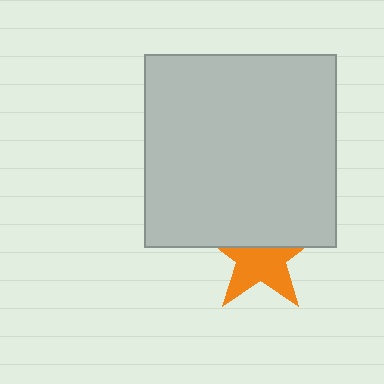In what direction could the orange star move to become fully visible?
The orange star could move down. That would shift it out from behind the light gray square entirely.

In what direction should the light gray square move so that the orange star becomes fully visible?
The light gray square should move up. That is the shortest direction to clear the overlap and leave the orange star fully visible.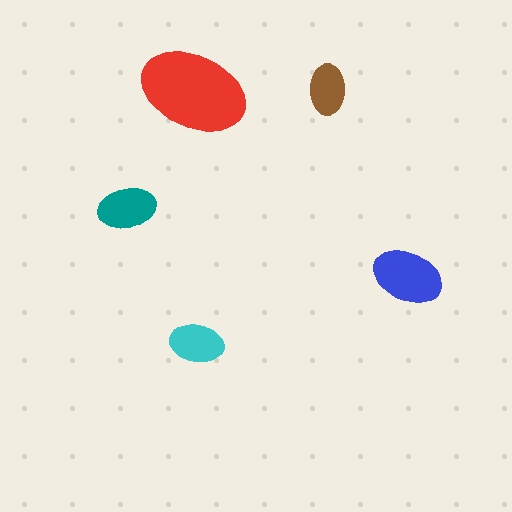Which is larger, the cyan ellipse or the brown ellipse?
The cyan one.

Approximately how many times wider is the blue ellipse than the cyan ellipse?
About 1.5 times wider.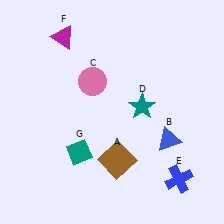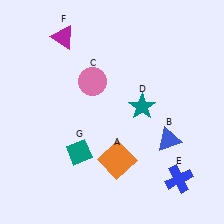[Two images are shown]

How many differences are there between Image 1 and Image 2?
There is 1 difference between the two images.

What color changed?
The square (A) changed from brown in Image 1 to orange in Image 2.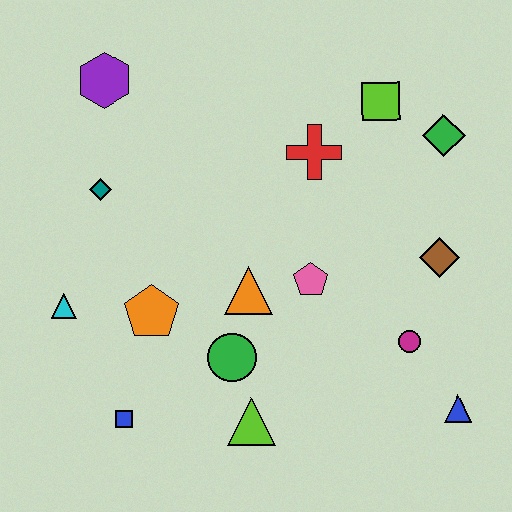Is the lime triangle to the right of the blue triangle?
No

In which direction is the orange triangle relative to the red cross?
The orange triangle is below the red cross.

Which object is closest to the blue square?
The orange pentagon is closest to the blue square.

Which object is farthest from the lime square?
The blue square is farthest from the lime square.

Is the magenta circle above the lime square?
No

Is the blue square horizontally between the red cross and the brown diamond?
No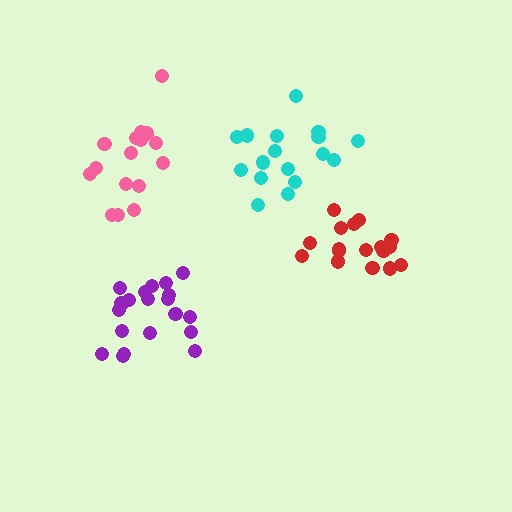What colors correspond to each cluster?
The clusters are colored: red, cyan, purple, pink.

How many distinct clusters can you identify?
There are 4 distinct clusters.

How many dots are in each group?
Group 1: 17 dots, Group 2: 17 dots, Group 3: 20 dots, Group 4: 16 dots (70 total).